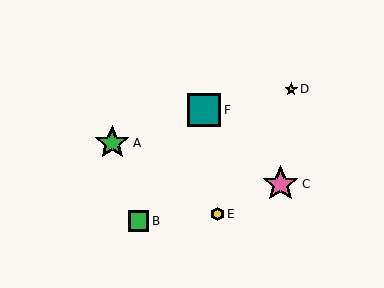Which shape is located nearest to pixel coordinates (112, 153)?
The green star (labeled A) at (112, 143) is nearest to that location.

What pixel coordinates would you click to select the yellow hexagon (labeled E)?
Click at (217, 214) to select the yellow hexagon E.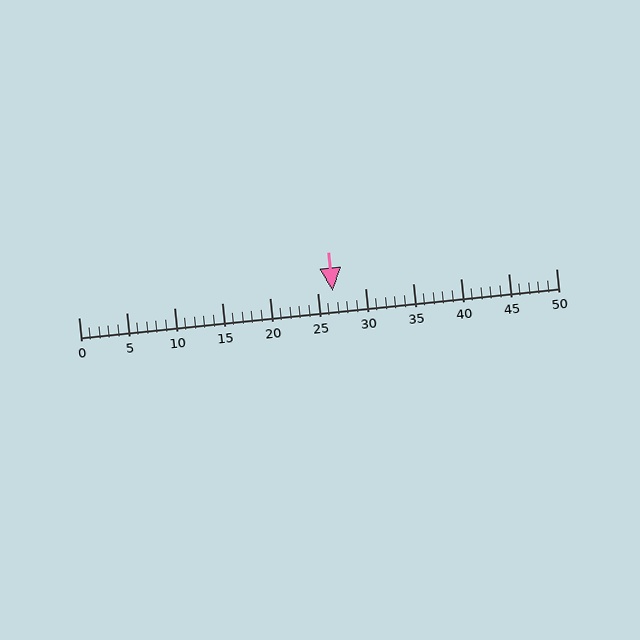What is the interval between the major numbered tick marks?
The major tick marks are spaced 5 units apart.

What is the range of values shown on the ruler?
The ruler shows values from 0 to 50.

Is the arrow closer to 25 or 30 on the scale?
The arrow is closer to 25.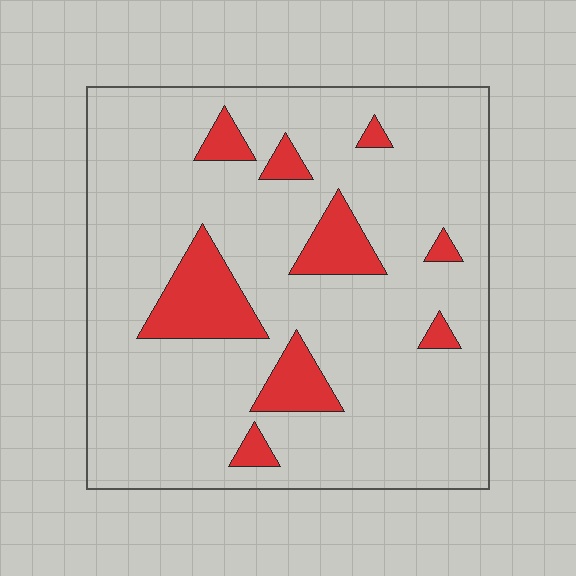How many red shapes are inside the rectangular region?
9.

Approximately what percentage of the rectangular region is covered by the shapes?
Approximately 15%.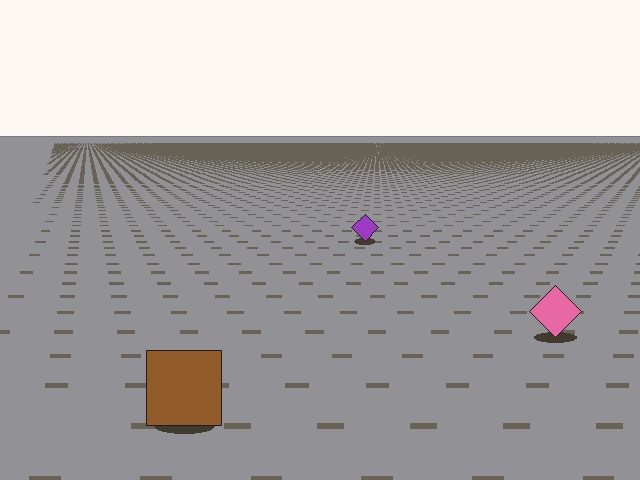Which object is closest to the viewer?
The brown square is closest. The texture marks near it are larger and more spread out.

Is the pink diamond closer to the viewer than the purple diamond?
Yes. The pink diamond is closer — you can tell from the texture gradient: the ground texture is coarser near it.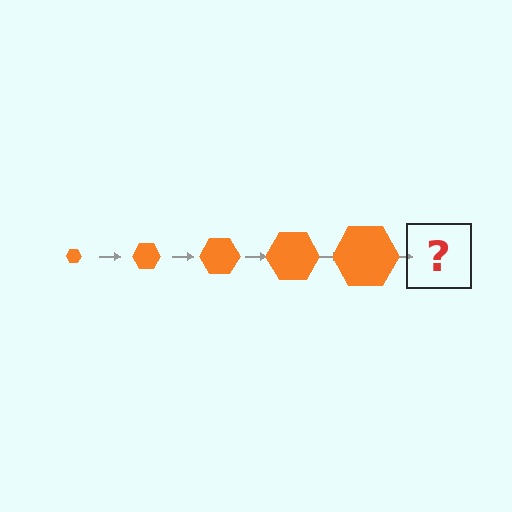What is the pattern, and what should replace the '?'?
The pattern is that the hexagon gets progressively larger each step. The '?' should be an orange hexagon, larger than the previous one.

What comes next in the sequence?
The next element should be an orange hexagon, larger than the previous one.